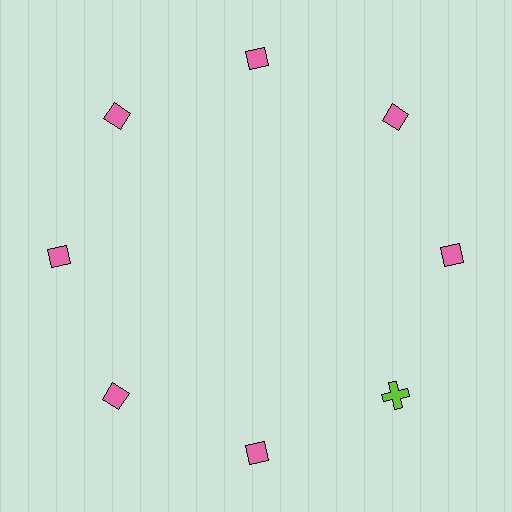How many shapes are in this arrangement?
There are 8 shapes arranged in a ring pattern.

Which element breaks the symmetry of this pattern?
The lime cross at roughly the 4 o'clock position breaks the symmetry. All other shapes are pink diamonds.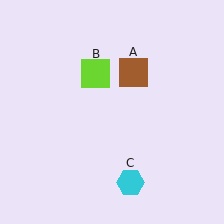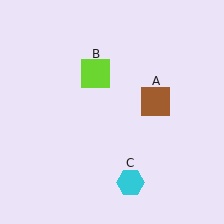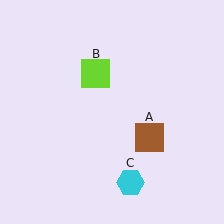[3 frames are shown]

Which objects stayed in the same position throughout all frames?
Lime square (object B) and cyan hexagon (object C) remained stationary.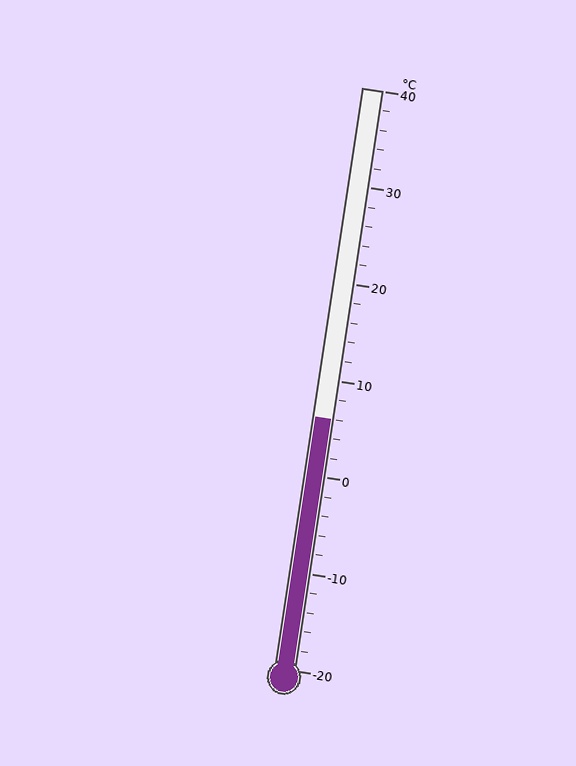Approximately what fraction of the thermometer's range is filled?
The thermometer is filled to approximately 45% of its range.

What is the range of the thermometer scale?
The thermometer scale ranges from -20°C to 40°C.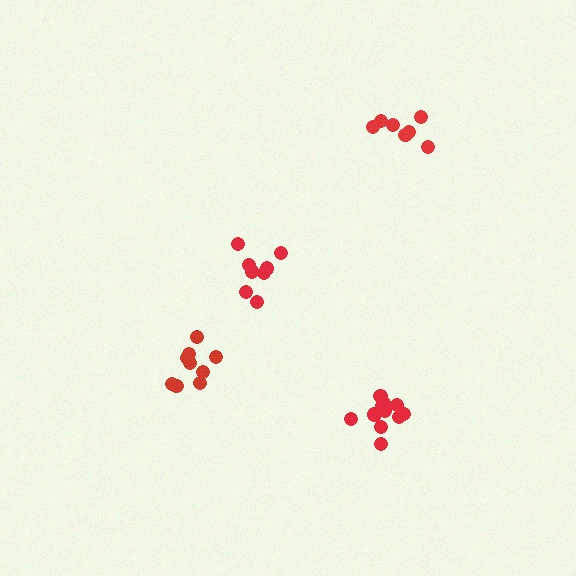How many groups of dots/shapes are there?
There are 4 groups.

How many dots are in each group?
Group 1: 7 dots, Group 2: 8 dots, Group 3: 11 dots, Group 4: 9 dots (35 total).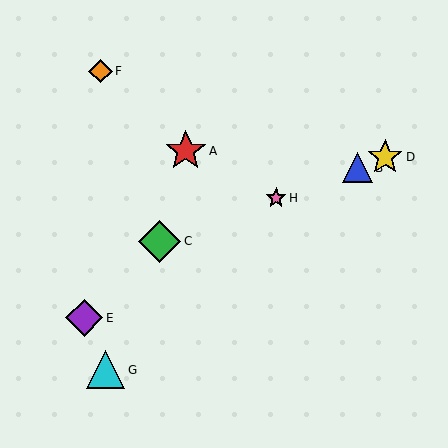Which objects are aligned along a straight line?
Objects B, C, D, H are aligned along a straight line.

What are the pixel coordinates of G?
Object G is at (106, 370).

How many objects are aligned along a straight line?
4 objects (B, C, D, H) are aligned along a straight line.